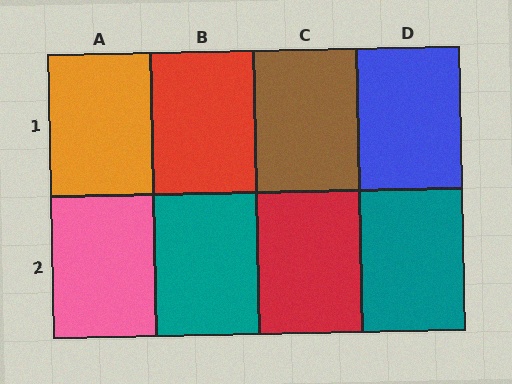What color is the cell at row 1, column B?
Red.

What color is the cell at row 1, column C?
Brown.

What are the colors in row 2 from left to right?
Pink, teal, red, teal.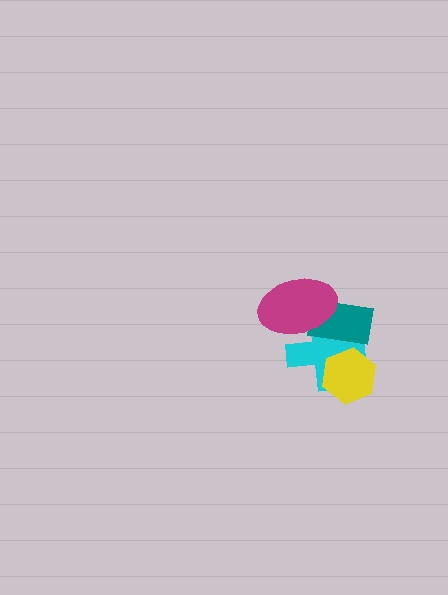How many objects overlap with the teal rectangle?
2 objects overlap with the teal rectangle.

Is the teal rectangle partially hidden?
Yes, it is partially covered by another shape.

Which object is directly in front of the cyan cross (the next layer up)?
The yellow hexagon is directly in front of the cyan cross.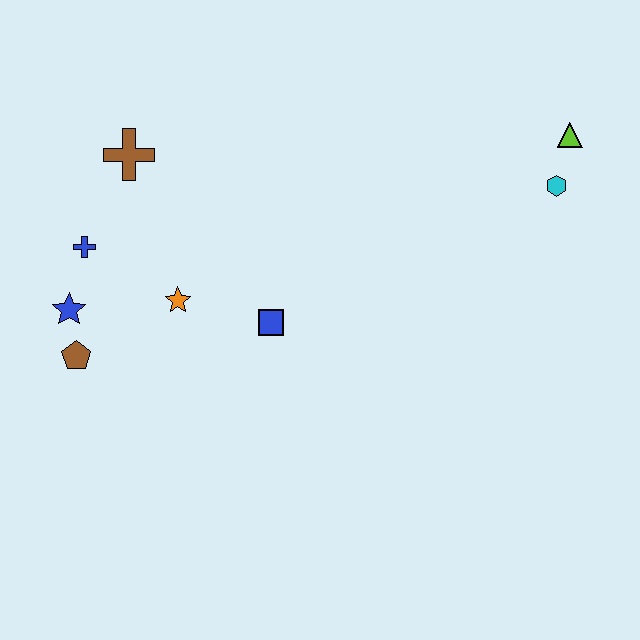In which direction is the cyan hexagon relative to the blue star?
The cyan hexagon is to the right of the blue star.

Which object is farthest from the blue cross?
The lime triangle is farthest from the blue cross.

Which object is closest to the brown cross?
The blue cross is closest to the brown cross.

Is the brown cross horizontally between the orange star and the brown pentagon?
Yes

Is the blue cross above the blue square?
Yes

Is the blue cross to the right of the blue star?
Yes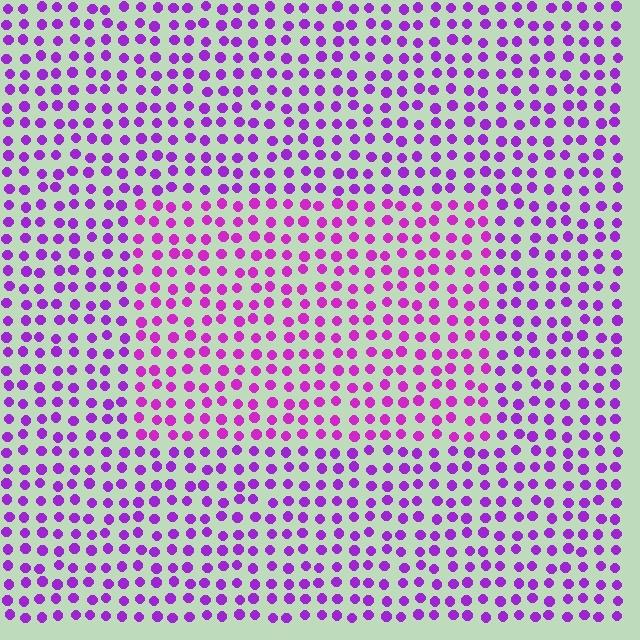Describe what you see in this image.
The image is filled with small purple elements in a uniform arrangement. A rectangle-shaped region is visible where the elements are tinted to a slightly different hue, forming a subtle color boundary.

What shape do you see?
I see a rectangle.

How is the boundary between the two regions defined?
The boundary is defined purely by a slight shift in hue (about 21 degrees). Spacing, size, and orientation are identical on both sides.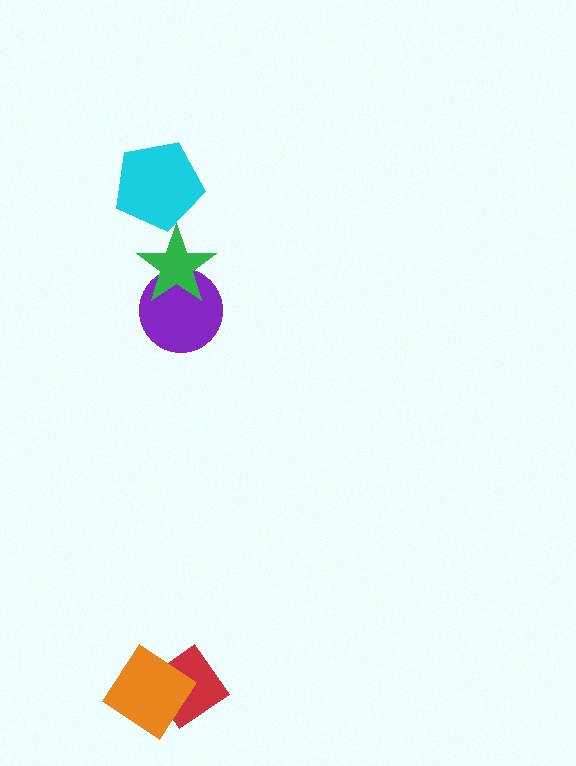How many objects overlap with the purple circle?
1 object overlaps with the purple circle.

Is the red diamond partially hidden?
Yes, it is partially covered by another shape.